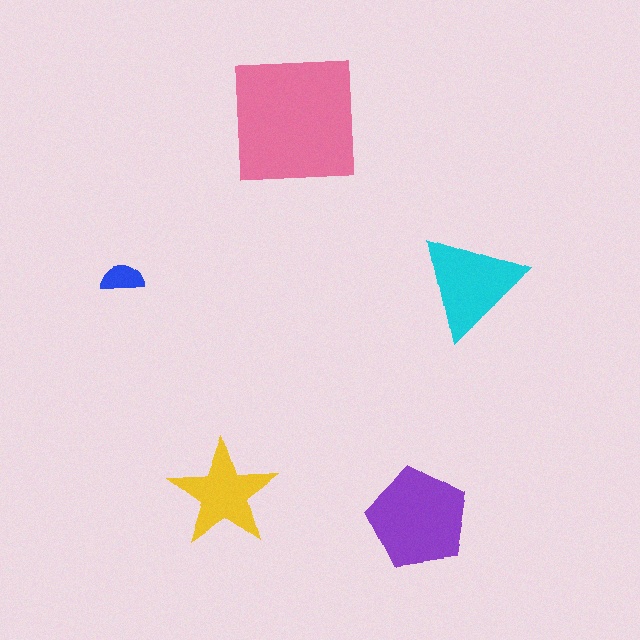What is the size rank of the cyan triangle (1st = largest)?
3rd.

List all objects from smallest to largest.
The blue semicircle, the yellow star, the cyan triangle, the purple pentagon, the pink square.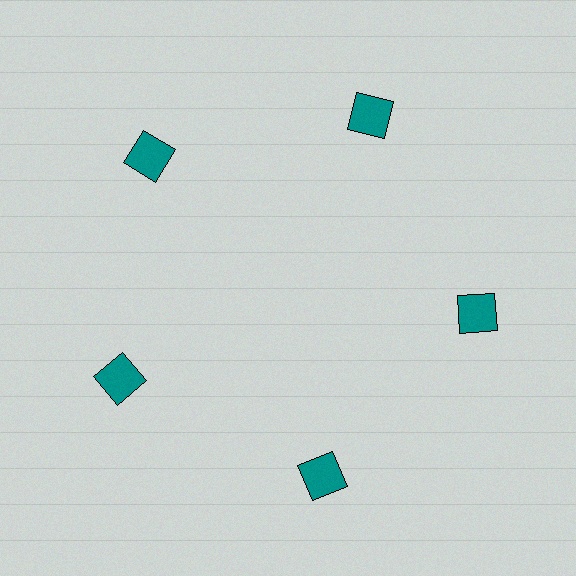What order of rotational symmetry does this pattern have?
This pattern has 5-fold rotational symmetry.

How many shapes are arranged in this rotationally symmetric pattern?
There are 5 shapes, arranged in 5 groups of 1.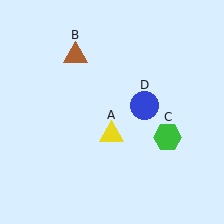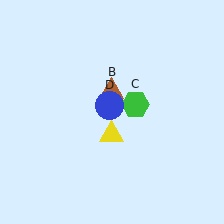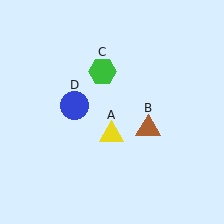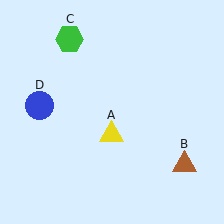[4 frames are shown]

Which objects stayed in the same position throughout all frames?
Yellow triangle (object A) remained stationary.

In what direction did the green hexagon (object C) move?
The green hexagon (object C) moved up and to the left.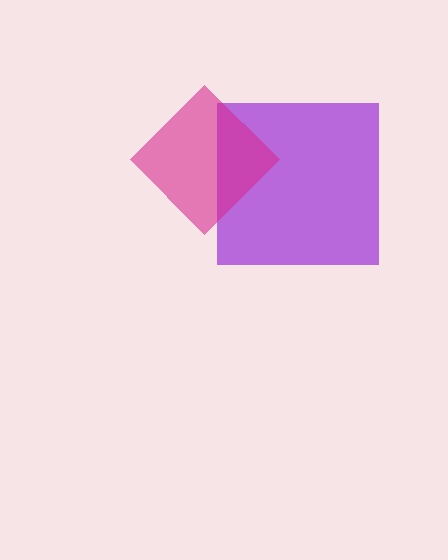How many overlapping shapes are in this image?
There are 2 overlapping shapes in the image.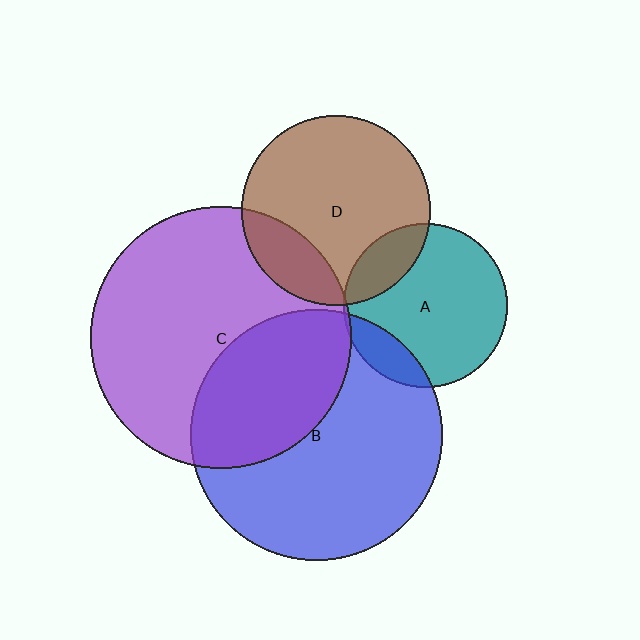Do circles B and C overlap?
Yes.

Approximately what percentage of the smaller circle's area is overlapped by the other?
Approximately 35%.